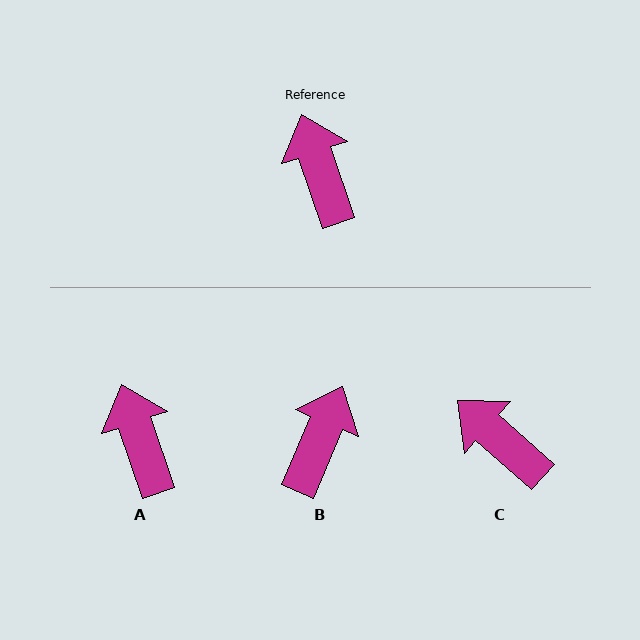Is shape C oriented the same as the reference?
No, it is off by about 29 degrees.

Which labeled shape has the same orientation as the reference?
A.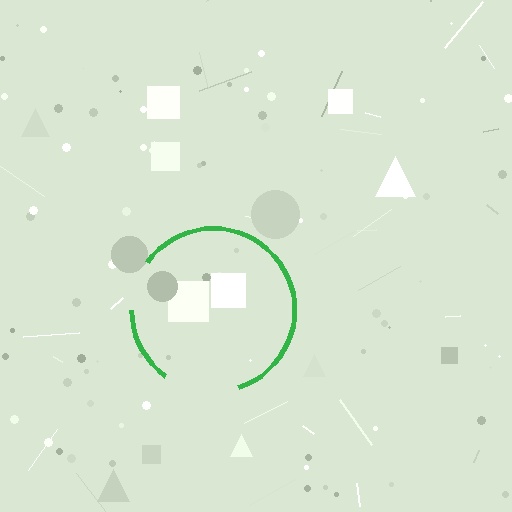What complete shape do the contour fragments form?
The contour fragments form a circle.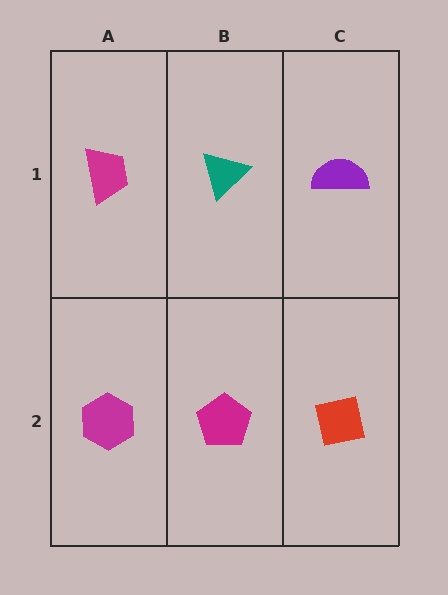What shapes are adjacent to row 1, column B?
A magenta pentagon (row 2, column B), a magenta trapezoid (row 1, column A), a purple semicircle (row 1, column C).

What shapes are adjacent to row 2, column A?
A magenta trapezoid (row 1, column A), a magenta pentagon (row 2, column B).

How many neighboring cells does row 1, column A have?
2.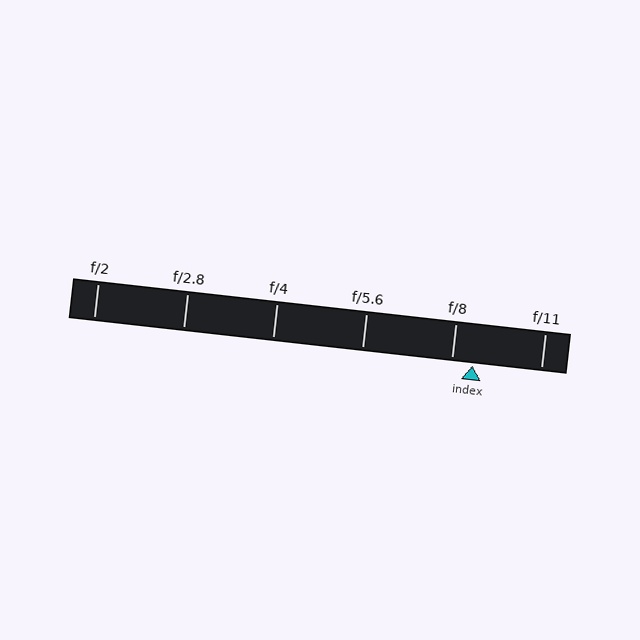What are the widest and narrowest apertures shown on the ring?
The widest aperture shown is f/2 and the narrowest is f/11.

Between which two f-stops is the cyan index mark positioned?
The index mark is between f/8 and f/11.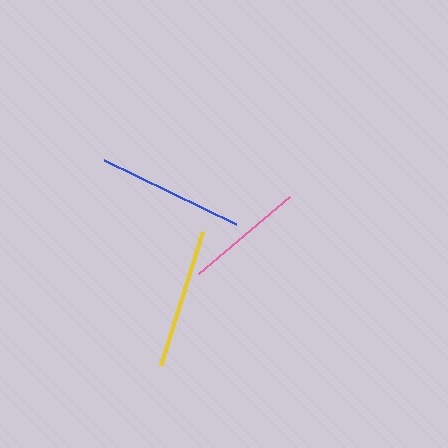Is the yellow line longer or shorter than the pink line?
The yellow line is longer than the pink line.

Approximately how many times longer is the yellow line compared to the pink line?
The yellow line is approximately 1.2 times the length of the pink line.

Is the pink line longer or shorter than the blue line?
The blue line is longer than the pink line.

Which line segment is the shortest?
The pink line is the shortest at approximately 120 pixels.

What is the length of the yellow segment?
The yellow segment is approximately 140 pixels long.